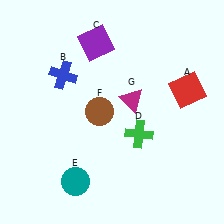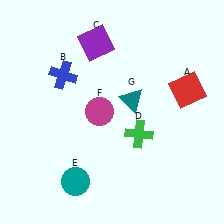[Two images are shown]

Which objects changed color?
F changed from brown to magenta. G changed from magenta to teal.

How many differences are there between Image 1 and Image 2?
There are 2 differences between the two images.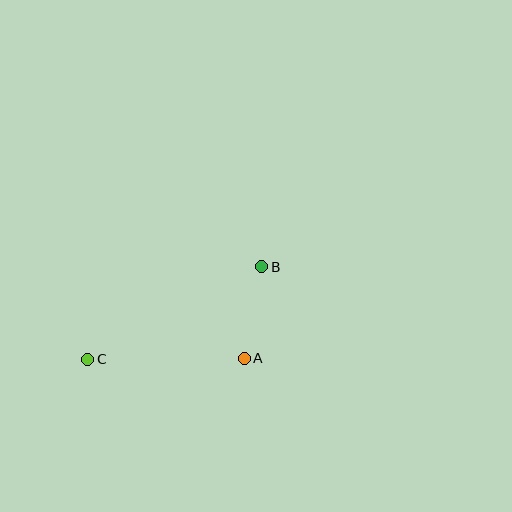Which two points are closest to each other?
Points A and B are closest to each other.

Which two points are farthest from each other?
Points B and C are farthest from each other.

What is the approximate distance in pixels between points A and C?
The distance between A and C is approximately 156 pixels.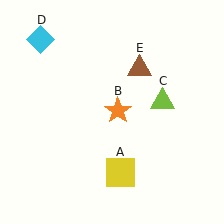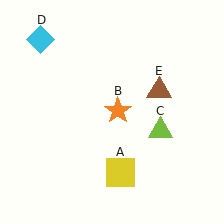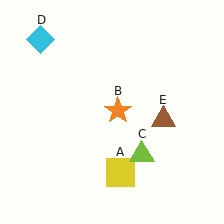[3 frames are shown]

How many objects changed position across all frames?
2 objects changed position: lime triangle (object C), brown triangle (object E).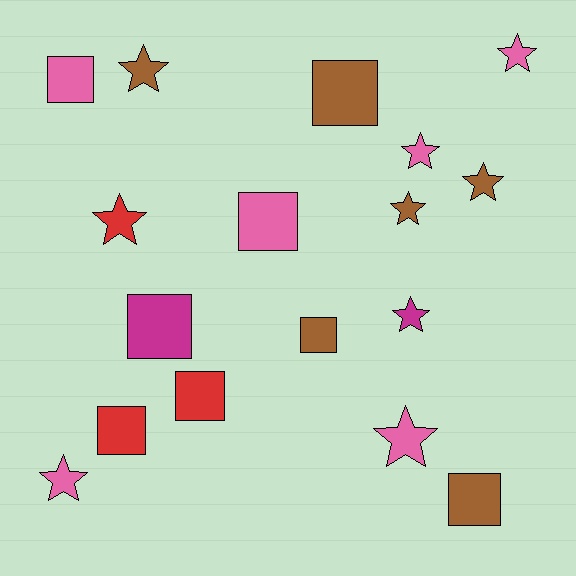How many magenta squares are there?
There is 1 magenta square.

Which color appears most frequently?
Pink, with 6 objects.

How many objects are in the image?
There are 17 objects.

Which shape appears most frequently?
Star, with 9 objects.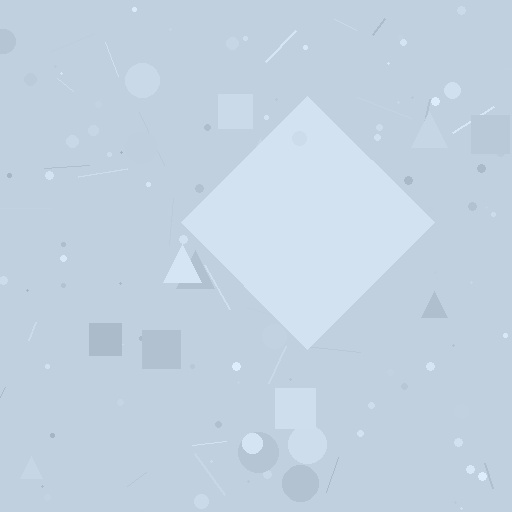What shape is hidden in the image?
A diamond is hidden in the image.